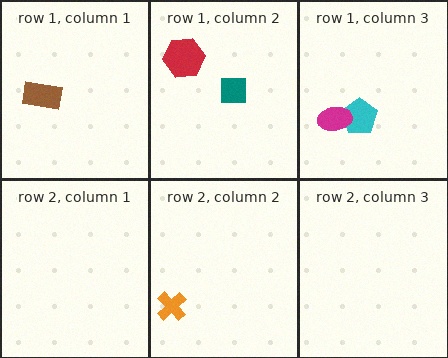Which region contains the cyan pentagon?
The row 1, column 3 region.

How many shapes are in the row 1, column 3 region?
2.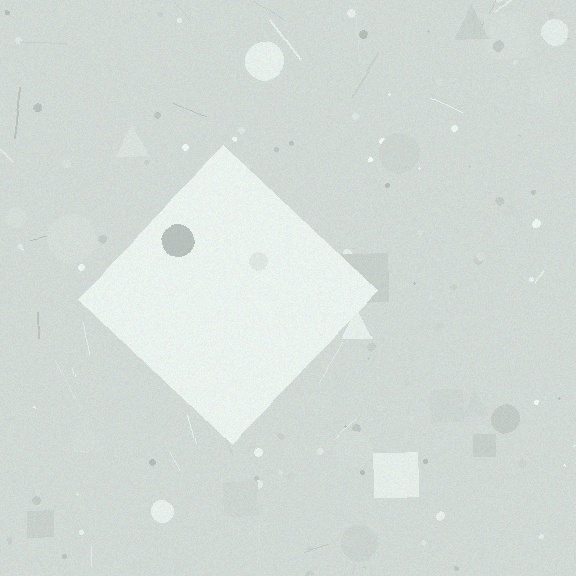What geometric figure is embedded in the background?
A diamond is embedded in the background.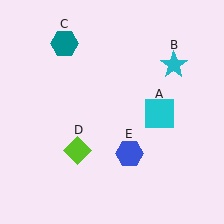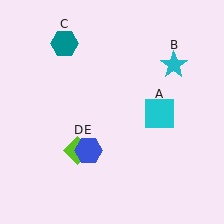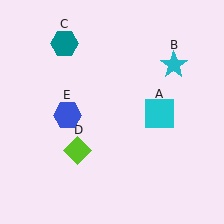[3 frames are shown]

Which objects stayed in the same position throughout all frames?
Cyan square (object A) and cyan star (object B) and teal hexagon (object C) and lime diamond (object D) remained stationary.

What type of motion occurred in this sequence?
The blue hexagon (object E) rotated clockwise around the center of the scene.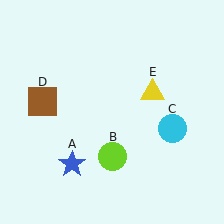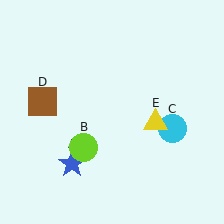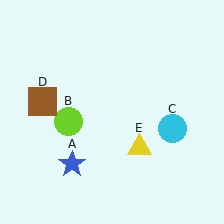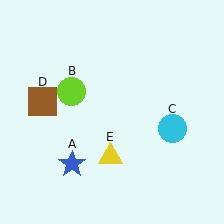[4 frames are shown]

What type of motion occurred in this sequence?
The lime circle (object B), yellow triangle (object E) rotated clockwise around the center of the scene.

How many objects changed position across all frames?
2 objects changed position: lime circle (object B), yellow triangle (object E).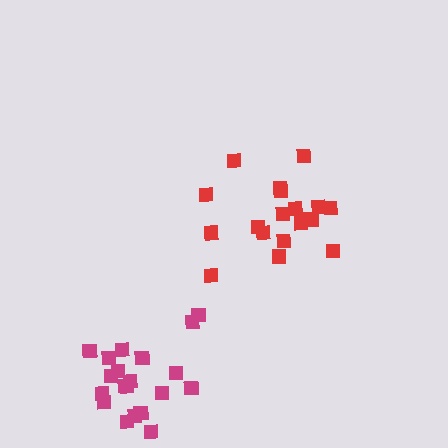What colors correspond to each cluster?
The clusters are colored: magenta, red.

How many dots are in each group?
Group 1: 20 dots, Group 2: 19 dots (39 total).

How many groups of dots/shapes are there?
There are 2 groups.